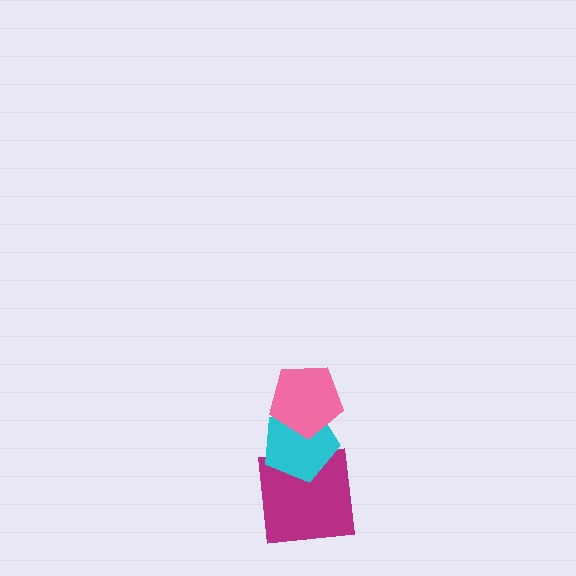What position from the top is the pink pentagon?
The pink pentagon is 1st from the top.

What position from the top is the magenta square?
The magenta square is 3rd from the top.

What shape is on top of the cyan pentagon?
The pink pentagon is on top of the cyan pentagon.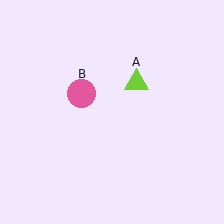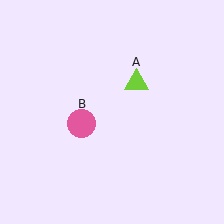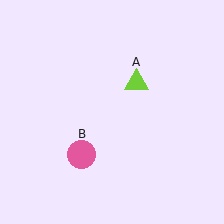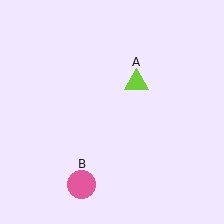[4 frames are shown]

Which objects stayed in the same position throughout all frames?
Lime triangle (object A) remained stationary.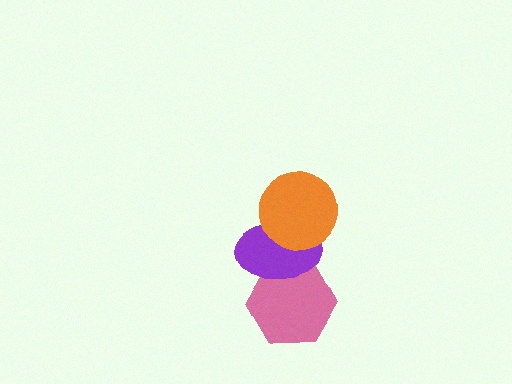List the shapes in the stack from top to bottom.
From top to bottom: the orange circle, the purple ellipse, the pink hexagon.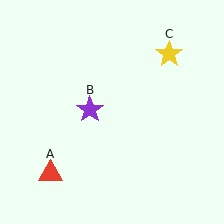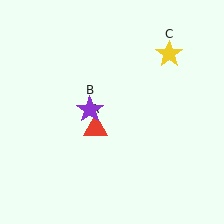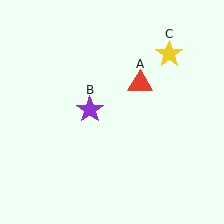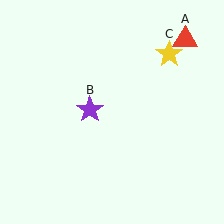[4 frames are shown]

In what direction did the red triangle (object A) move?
The red triangle (object A) moved up and to the right.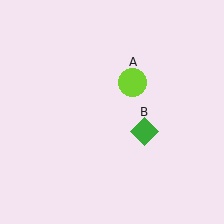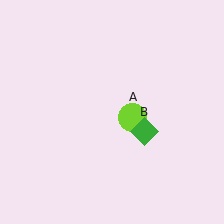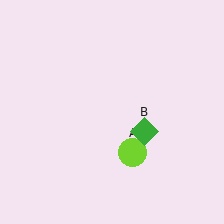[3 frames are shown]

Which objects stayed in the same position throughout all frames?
Green diamond (object B) remained stationary.